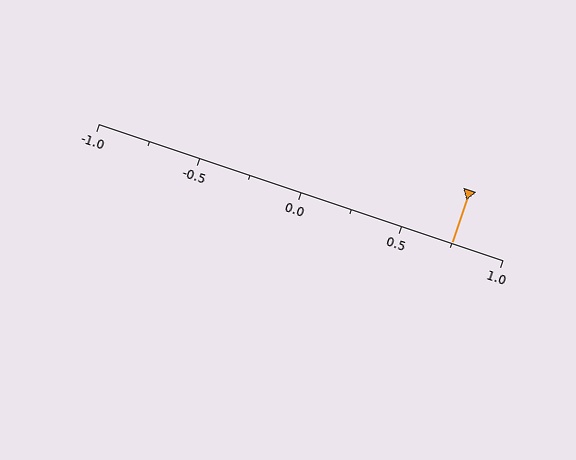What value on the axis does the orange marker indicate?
The marker indicates approximately 0.75.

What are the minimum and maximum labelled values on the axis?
The axis runs from -1.0 to 1.0.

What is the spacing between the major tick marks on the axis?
The major ticks are spaced 0.5 apart.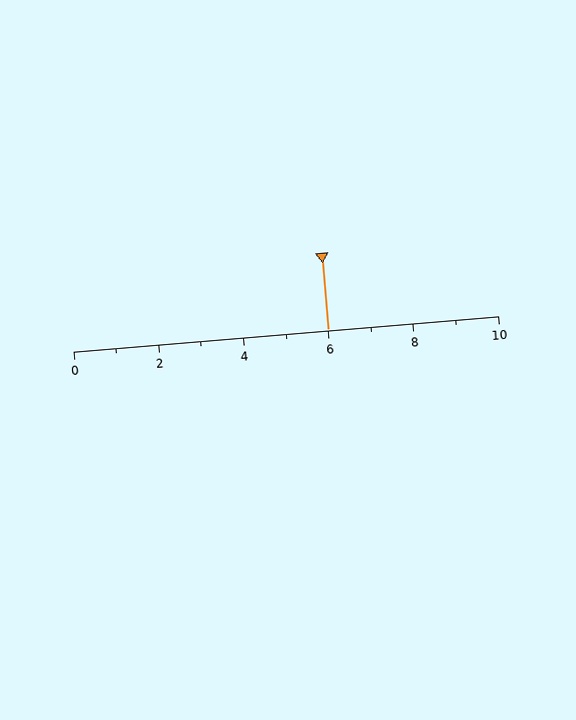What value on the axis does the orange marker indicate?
The marker indicates approximately 6.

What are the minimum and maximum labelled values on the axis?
The axis runs from 0 to 10.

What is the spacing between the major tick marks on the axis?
The major ticks are spaced 2 apart.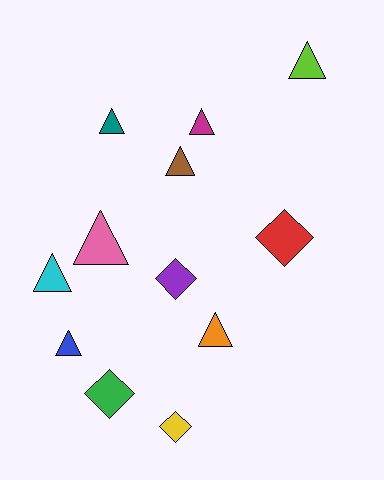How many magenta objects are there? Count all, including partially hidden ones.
There is 1 magenta object.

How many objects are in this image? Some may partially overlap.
There are 12 objects.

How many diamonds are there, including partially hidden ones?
There are 4 diamonds.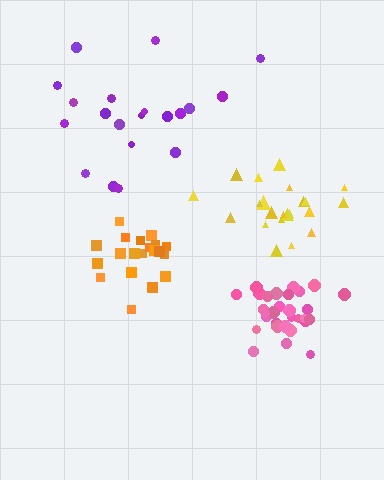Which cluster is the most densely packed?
Pink.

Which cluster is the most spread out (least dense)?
Purple.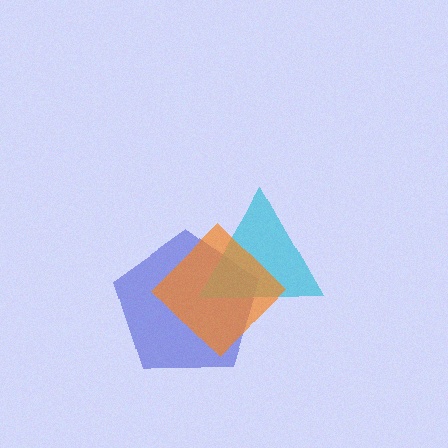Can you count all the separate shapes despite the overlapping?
Yes, there are 3 separate shapes.